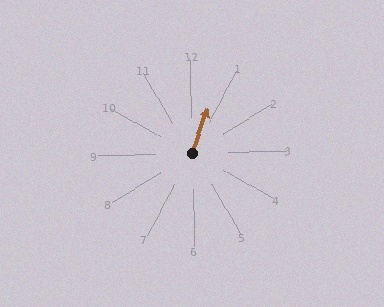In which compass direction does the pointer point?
North.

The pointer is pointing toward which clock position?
Roughly 1 o'clock.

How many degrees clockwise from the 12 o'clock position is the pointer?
Approximately 20 degrees.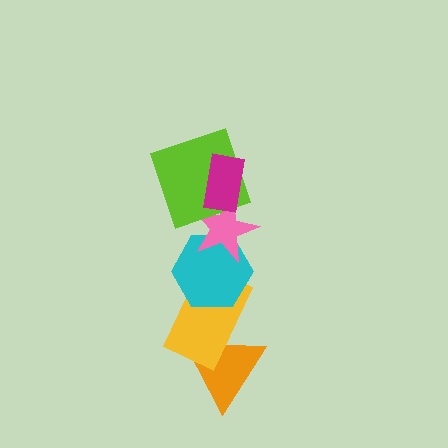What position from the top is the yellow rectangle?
The yellow rectangle is 5th from the top.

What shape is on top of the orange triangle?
The yellow rectangle is on top of the orange triangle.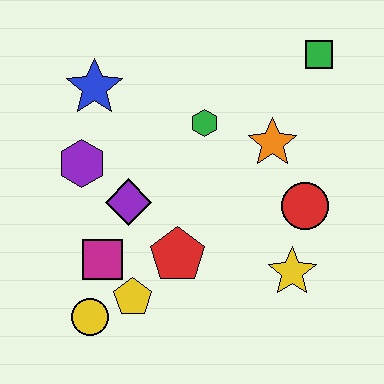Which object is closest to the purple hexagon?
The purple diamond is closest to the purple hexagon.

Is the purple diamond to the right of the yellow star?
No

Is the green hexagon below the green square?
Yes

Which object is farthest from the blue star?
The yellow star is farthest from the blue star.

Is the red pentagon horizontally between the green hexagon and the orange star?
No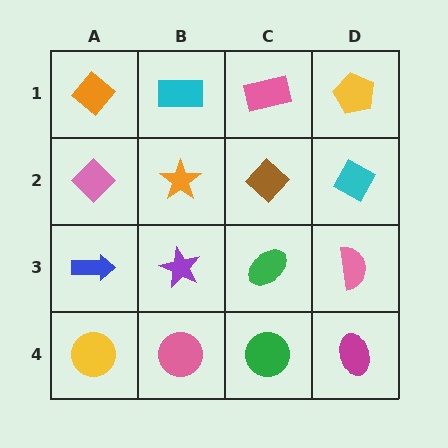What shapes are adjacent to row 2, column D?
A yellow pentagon (row 1, column D), a pink semicircle (row 3, column D), a brown diamond (row 2, column C).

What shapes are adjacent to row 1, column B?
An orange star (row 2, column B), an orange diamond (row 1, column A), a pink rectangle (row 1, column C).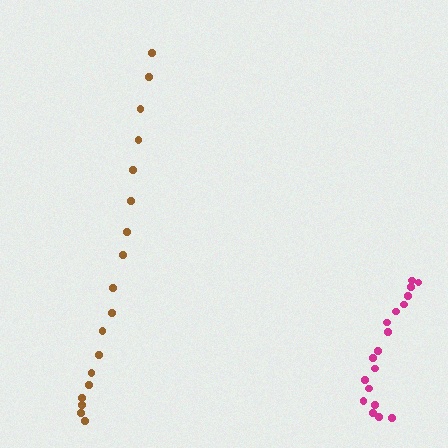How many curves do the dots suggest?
There are 2 distinct paths.